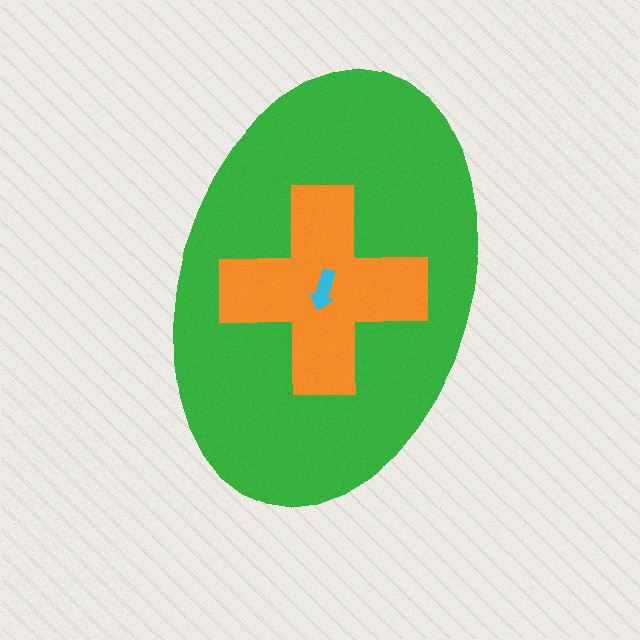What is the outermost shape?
The green ellipse.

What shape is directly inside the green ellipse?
The orange cross.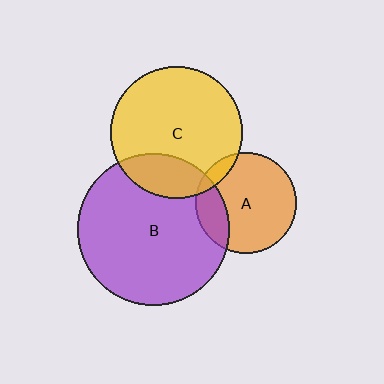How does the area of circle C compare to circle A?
Approximately 1.7 times.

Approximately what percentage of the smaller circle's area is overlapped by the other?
Approximately 20%.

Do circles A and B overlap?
Yes.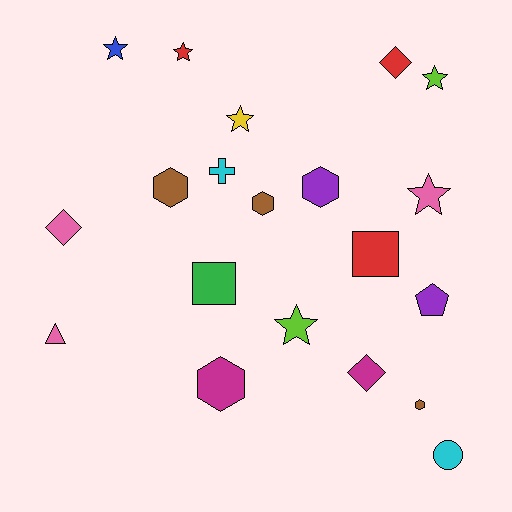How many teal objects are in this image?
There are no teal objects.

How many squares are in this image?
There are 2 squares.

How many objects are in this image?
There are 20 objects.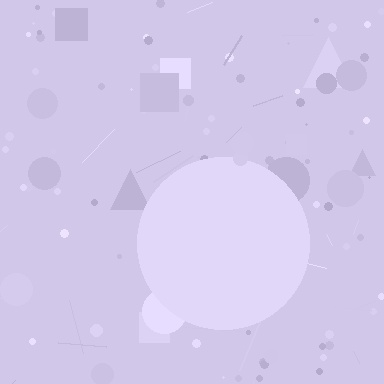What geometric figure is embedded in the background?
A circle is embedded in the background.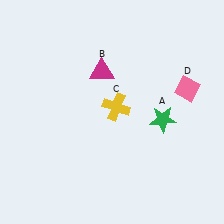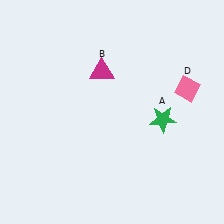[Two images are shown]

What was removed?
The yellow cross (C) was removed in Image 2.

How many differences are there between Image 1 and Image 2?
There is 1 difference between the two images.